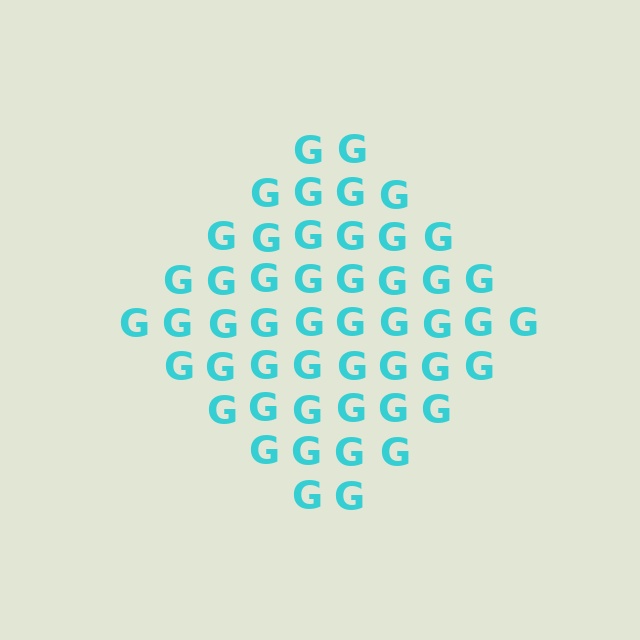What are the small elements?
The small elements are letter G's.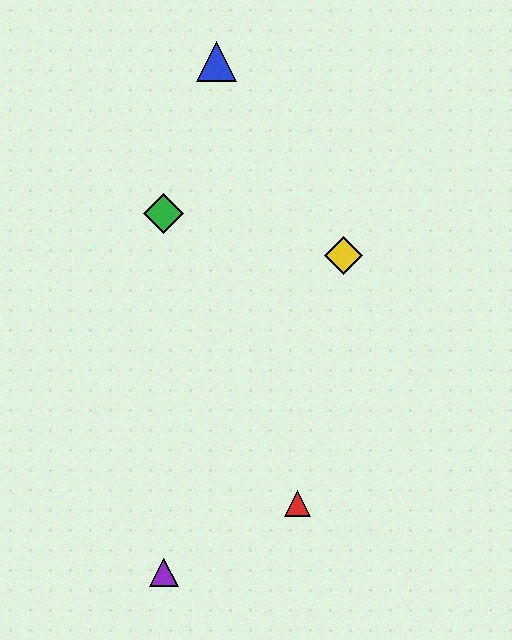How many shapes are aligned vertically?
2 shapes (the green diamond, the purple triangle) are aligned vertically.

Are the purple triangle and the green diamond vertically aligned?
Yes, both are at x≈164.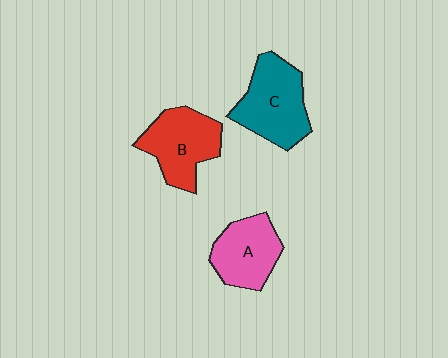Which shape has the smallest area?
Shape A (pink).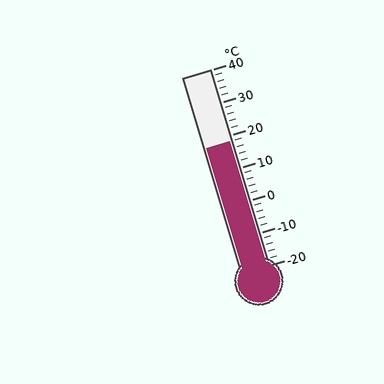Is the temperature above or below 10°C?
The temperature is above 10°C.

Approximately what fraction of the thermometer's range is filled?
The thermometer is filled to approximately 65% of its range.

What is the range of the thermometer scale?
The thermometer scale ranges from -20°C to 40°C.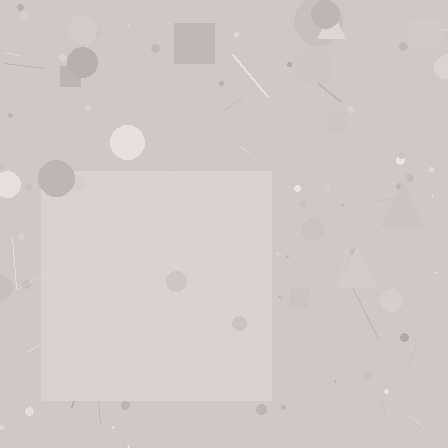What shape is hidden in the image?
A square is hidden in the image.